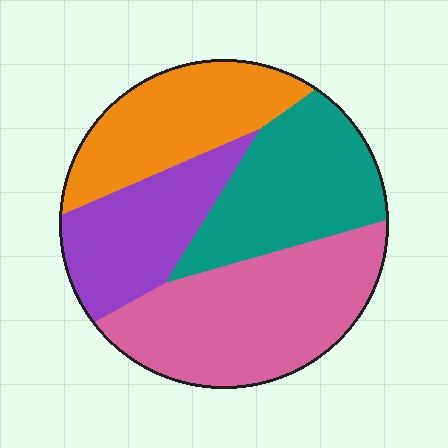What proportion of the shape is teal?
Teal takes up about one quarter (1/4) of the shape.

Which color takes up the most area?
Pink, at roughly 35%.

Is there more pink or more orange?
Pink.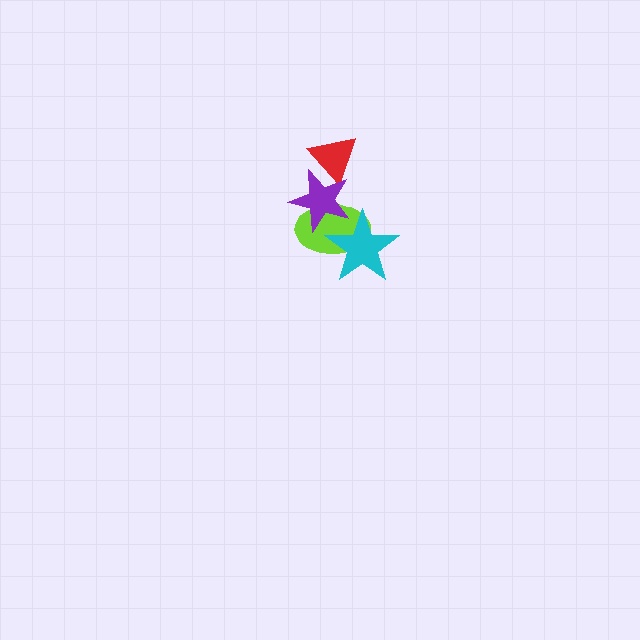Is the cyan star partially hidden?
Yes, it is partially covered by another shape.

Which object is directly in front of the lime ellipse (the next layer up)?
The cyan star is directly in front of the lime ellipse.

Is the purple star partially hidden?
No, no other shape covers it.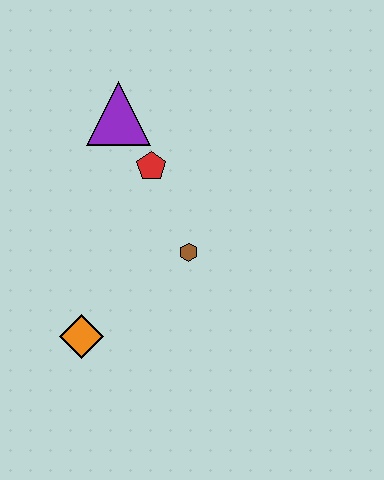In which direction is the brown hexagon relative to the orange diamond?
The brown hexagon is to the right of the orange diamond.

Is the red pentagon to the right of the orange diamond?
Yes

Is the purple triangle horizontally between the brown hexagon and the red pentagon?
No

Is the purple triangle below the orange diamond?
No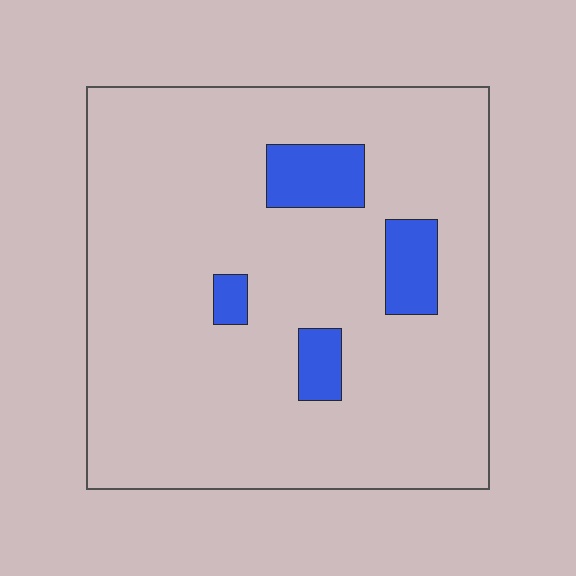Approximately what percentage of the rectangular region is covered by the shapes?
Approximately 10%.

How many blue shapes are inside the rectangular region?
4.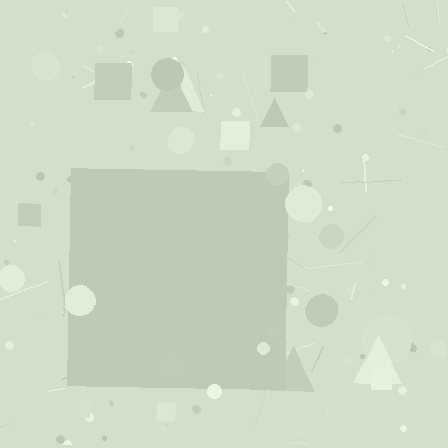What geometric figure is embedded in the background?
A square is embedded in the background.